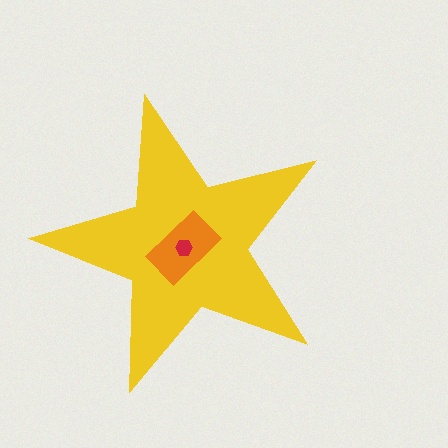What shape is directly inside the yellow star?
The orange rectangle.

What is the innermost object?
The red hexagon.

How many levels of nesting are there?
3.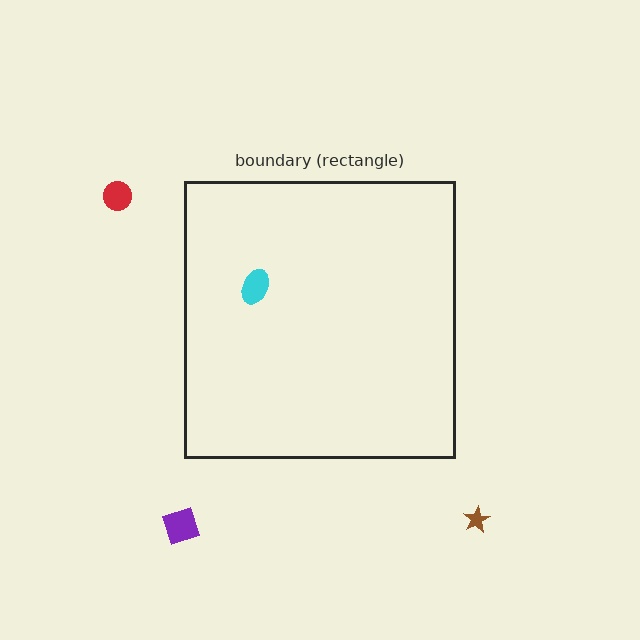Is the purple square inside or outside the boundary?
Outside.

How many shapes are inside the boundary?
1 inside, 3 outside.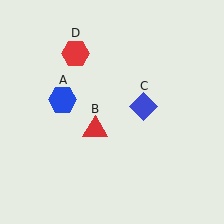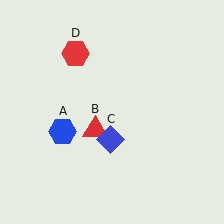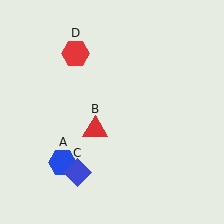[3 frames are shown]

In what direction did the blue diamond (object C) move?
The blue diamond (object C) moved down and to the left.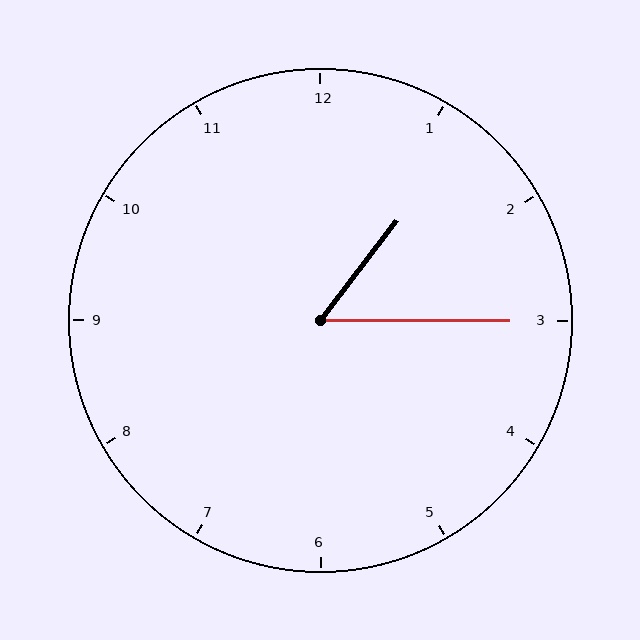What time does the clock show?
1:15.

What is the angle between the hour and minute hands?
Approximately 52 degrees.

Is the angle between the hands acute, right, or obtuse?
It is acute.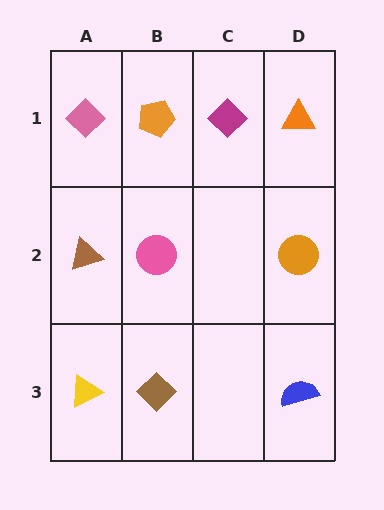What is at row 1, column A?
A pink diamond.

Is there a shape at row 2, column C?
No, that cell is empty.